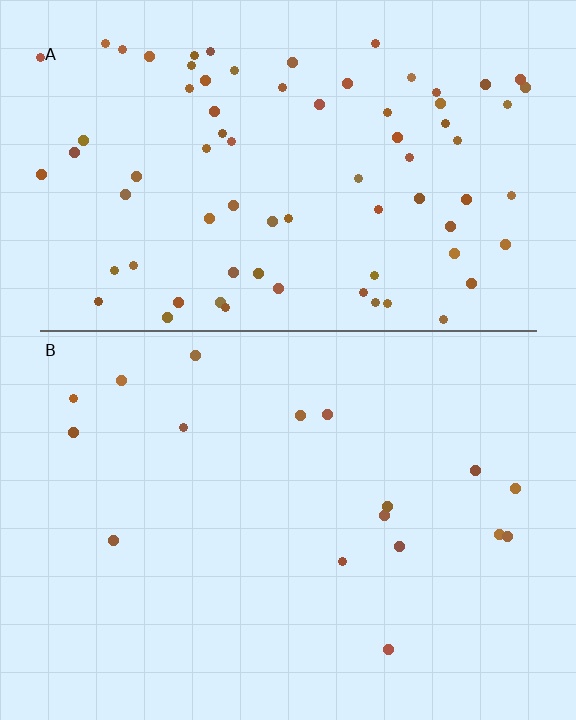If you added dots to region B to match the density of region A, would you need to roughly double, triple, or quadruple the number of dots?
Approximately quadruple.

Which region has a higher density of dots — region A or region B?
A (the top).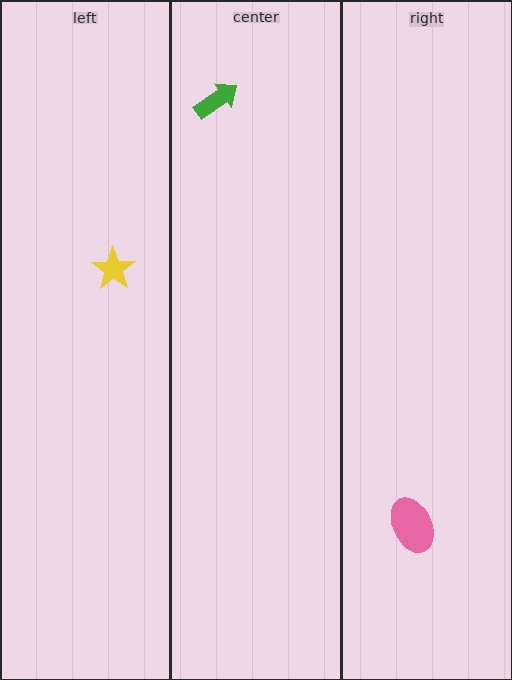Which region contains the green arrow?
The center region.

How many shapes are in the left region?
1.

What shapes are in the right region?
The pink ellipse.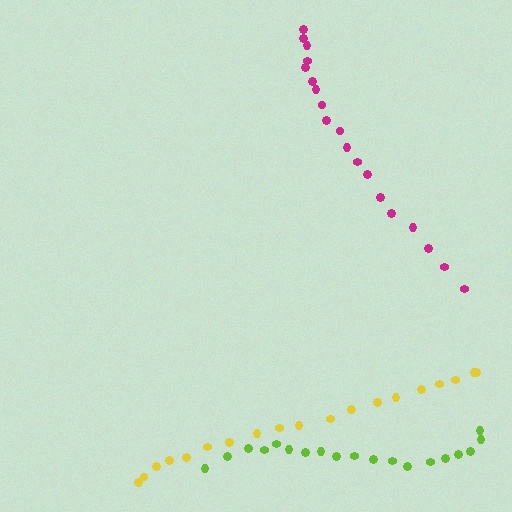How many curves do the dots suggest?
There are 3 distinct paths.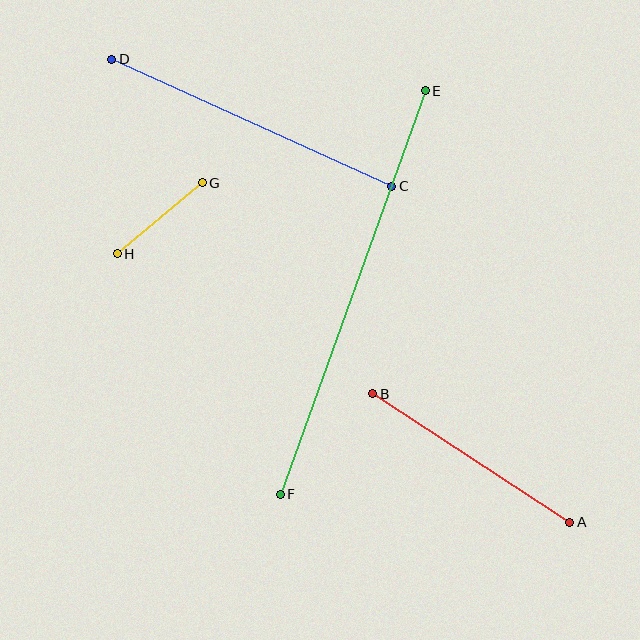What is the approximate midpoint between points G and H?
The midpoint is at approximately (160, 218) pixels.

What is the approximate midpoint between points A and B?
The midpoint is at approximately (471, 458) pixels.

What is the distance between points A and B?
The distance is approximately 235 pixels.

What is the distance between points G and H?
The distance is approximately 111 pixels.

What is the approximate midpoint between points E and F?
The midpoint is at approximately (353, 292) pixels.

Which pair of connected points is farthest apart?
Points E and F are farthest apart.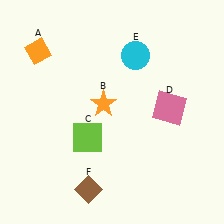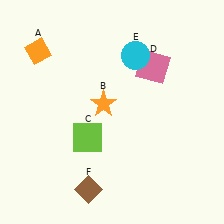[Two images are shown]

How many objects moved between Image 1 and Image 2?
1 object moved between the two images.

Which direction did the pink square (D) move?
The pink square (D) moved up.